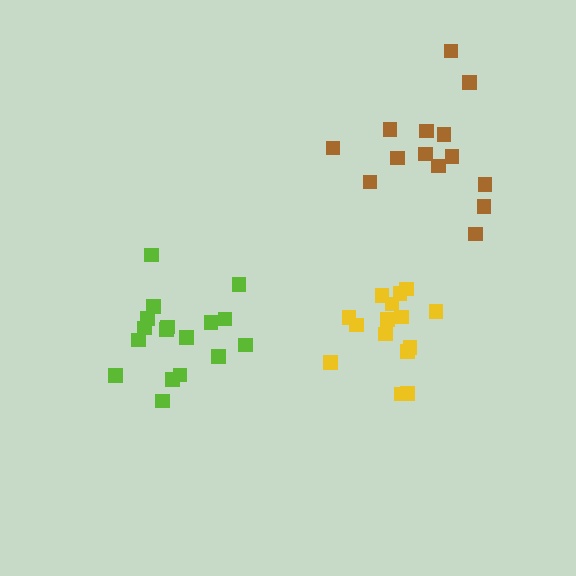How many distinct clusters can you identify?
There are 3 distinct clusters.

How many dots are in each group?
Group 1: 17 dots, Group 2: 15 dots, Group 3: 14 dots (46 total).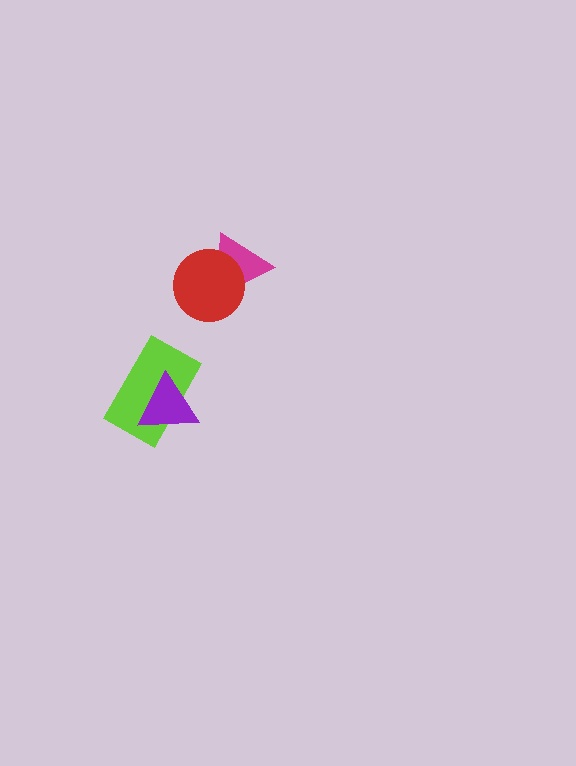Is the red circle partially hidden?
No, no other shape covers it.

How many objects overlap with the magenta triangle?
1 object overlaps with the magenta triangle.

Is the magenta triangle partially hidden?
Yes, it is partially covered by another shape.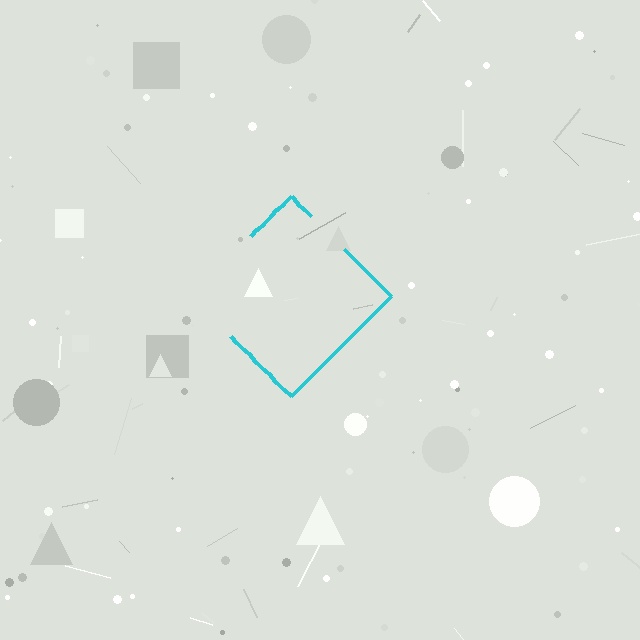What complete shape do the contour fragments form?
The contour fragments form a diamond.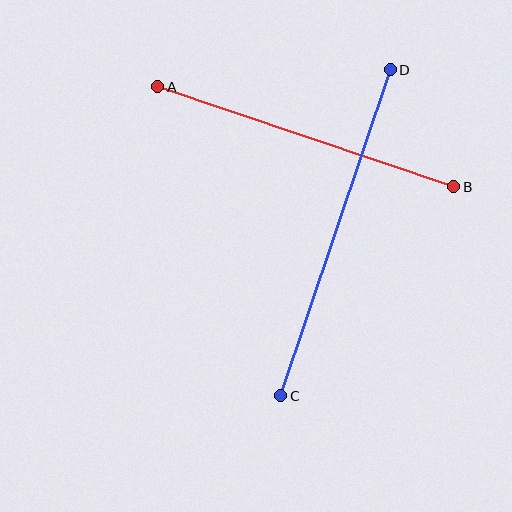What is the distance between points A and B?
The distance is approximately 312 pixels.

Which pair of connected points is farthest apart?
Points C and D are farthest apart.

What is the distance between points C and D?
The distance is approximately 344 pixels.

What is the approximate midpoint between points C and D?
The midpoint is at approximately (336, 233) pixels.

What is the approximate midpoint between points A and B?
The midpoint is at approximately (306, 137) pixels.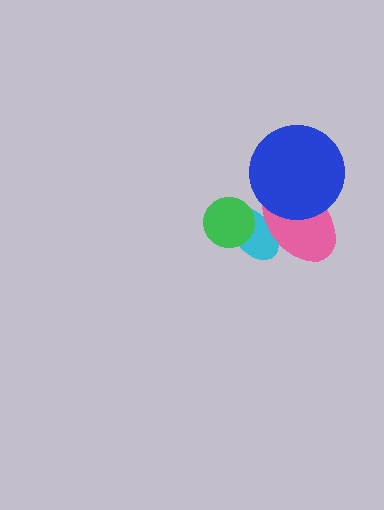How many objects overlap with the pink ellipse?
2 objects overlap with the pink ellipse.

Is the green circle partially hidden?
No, no other shape covers it.